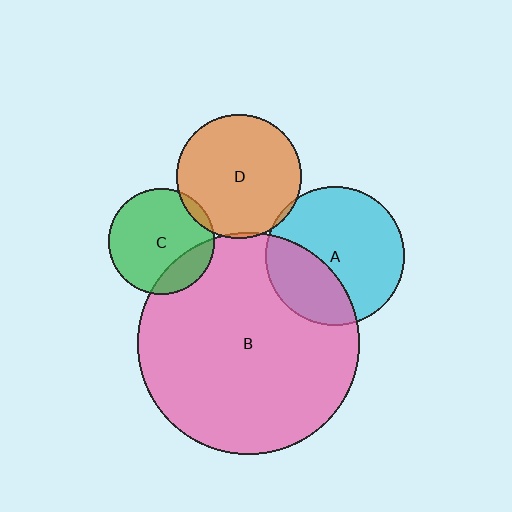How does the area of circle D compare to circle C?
Approximately 1.4 times.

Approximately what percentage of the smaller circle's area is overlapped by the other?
Approximately 5%.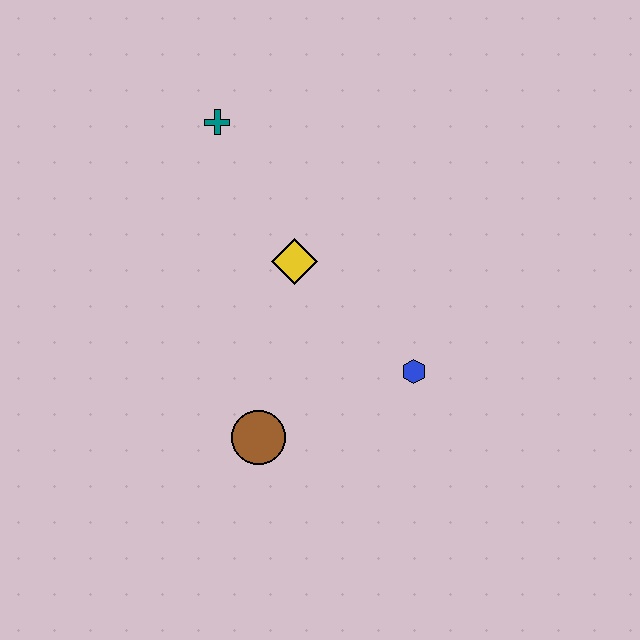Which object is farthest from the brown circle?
The teal cross is farthest from the brown circle.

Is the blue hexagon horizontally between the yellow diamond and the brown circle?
No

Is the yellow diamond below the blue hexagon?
No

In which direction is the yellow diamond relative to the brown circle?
The yellow diamond is above the brown circle.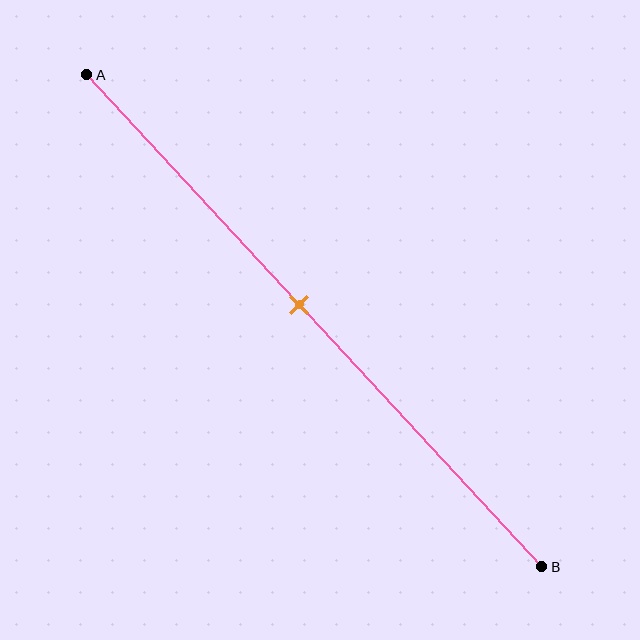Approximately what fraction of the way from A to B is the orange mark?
The orange mark is approximately 45% of the way from A to B.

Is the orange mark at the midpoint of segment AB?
No, the mark is at about 45% from A, not at the 50% midpoint.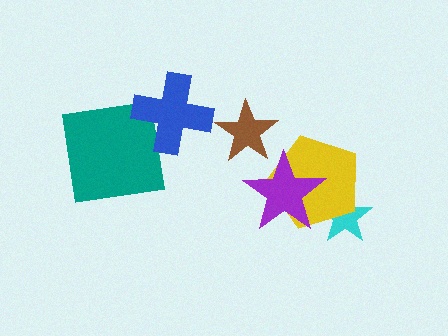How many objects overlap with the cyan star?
2 objects overlap with the cyan star.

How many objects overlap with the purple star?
2 objects overlap with the purple star.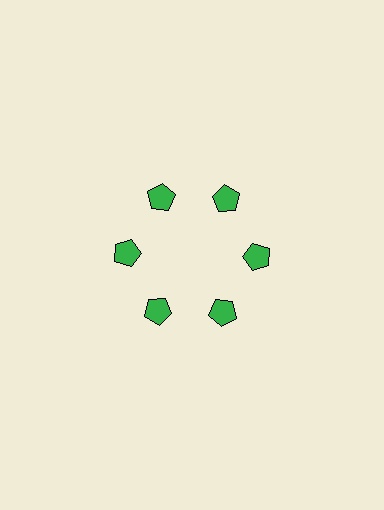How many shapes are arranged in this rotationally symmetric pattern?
There are 6 shapes, arranged in 6 groups of 1.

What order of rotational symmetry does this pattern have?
This pattern has 6-fold rotational symmetry.